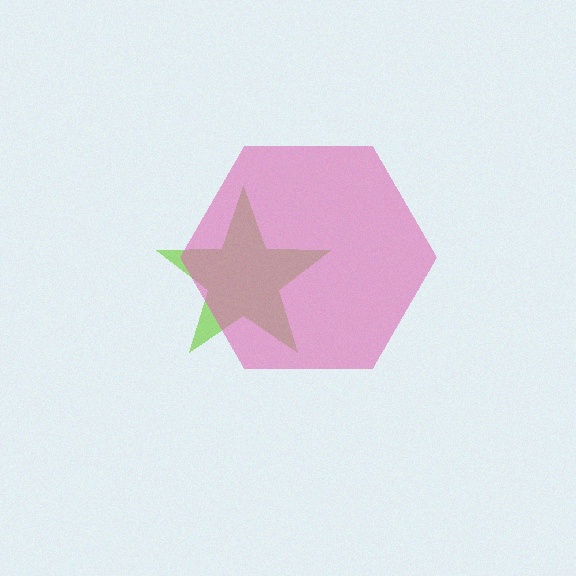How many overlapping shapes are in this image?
There are 2 overlapping shapes in the image.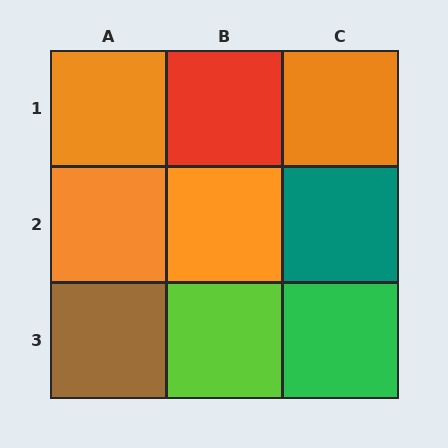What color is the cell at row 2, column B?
Orange.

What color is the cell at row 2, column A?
Orange.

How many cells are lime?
1 cell is lime.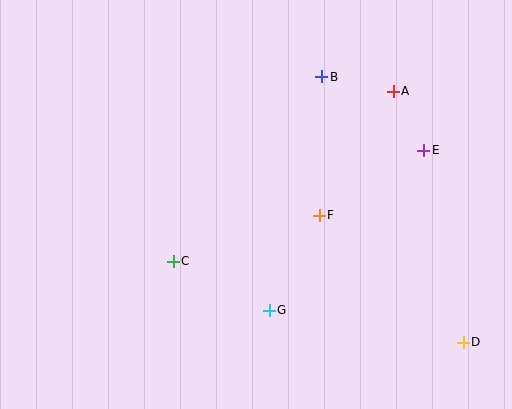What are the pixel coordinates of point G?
Point G is at (269, 310).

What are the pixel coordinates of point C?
Point C is at (173, 261).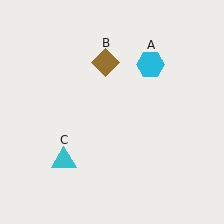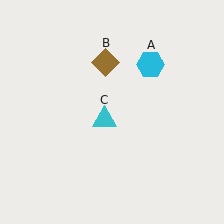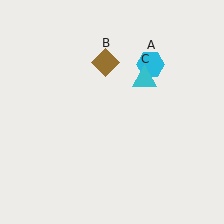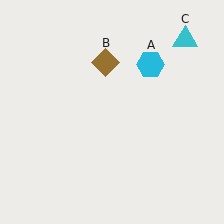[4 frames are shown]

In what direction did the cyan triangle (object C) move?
The cyan triangle (object C) moved up and to the right.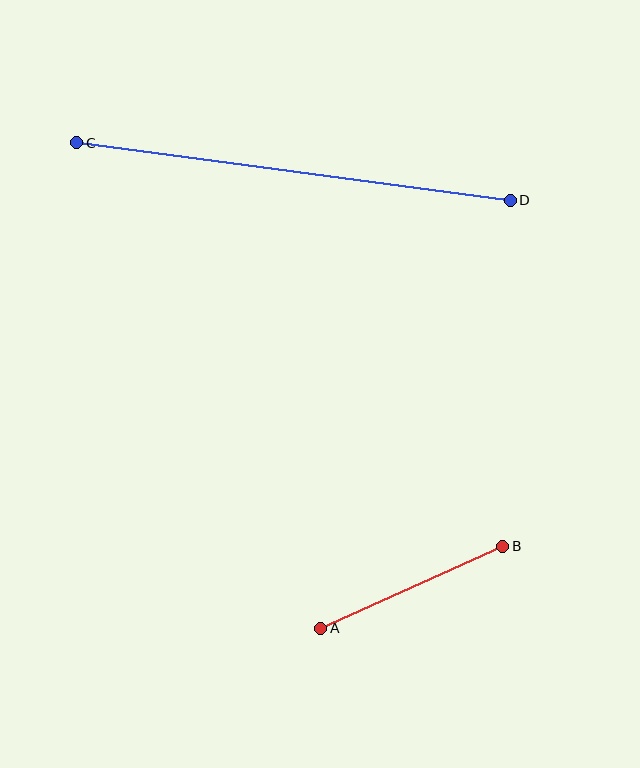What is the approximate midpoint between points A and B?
The midpoint is at approximately (412, 587) pixels.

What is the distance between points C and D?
The distance is approximately 437 pixels.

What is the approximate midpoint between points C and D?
The midpoint is at approximately (294, 172) pixels.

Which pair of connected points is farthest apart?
Points C and D are farthest apart.